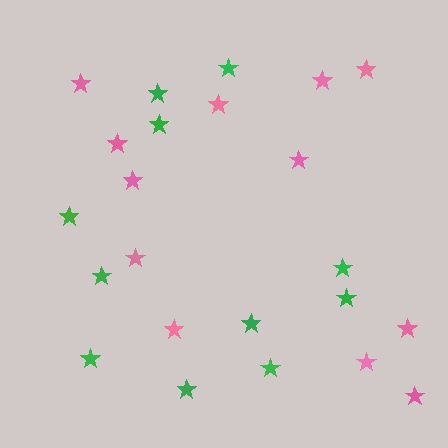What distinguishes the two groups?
There are 2 groups: one group of green stars (11) and one group of pink stars (12).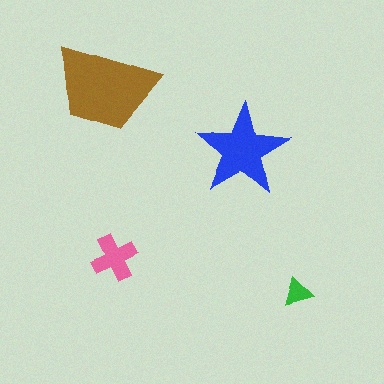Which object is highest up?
The brown trapezoid is topmost.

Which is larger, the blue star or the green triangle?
The blue star.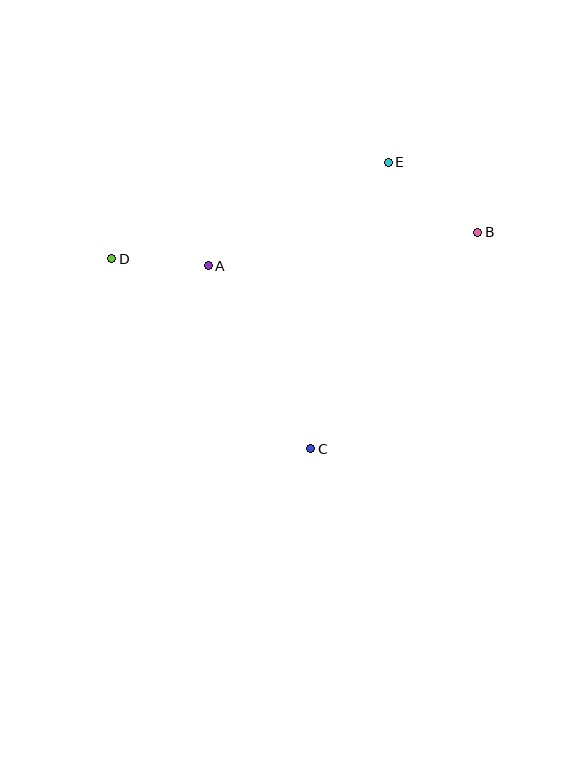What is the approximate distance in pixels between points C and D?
The distance between C and D is approximately 275 pixels.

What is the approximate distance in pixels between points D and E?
The distance between D and E is approximately 293 pixels.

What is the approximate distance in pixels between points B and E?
The distance between B and E is approximately 114 pixels.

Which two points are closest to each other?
Points A and D are closest to each other.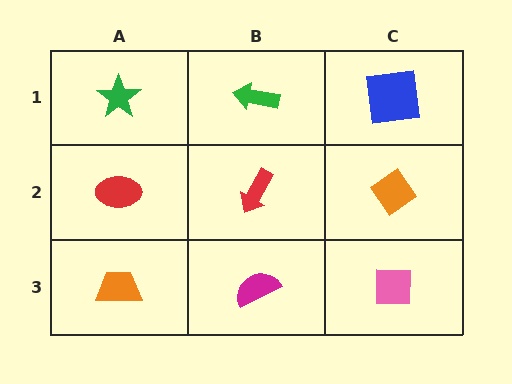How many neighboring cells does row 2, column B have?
4.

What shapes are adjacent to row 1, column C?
An orange diamond (row 2, column C), a green arrow (row 1, column B).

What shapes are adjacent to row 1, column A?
A red ellipse (row 2, column A), a green arrow (row 1, column B).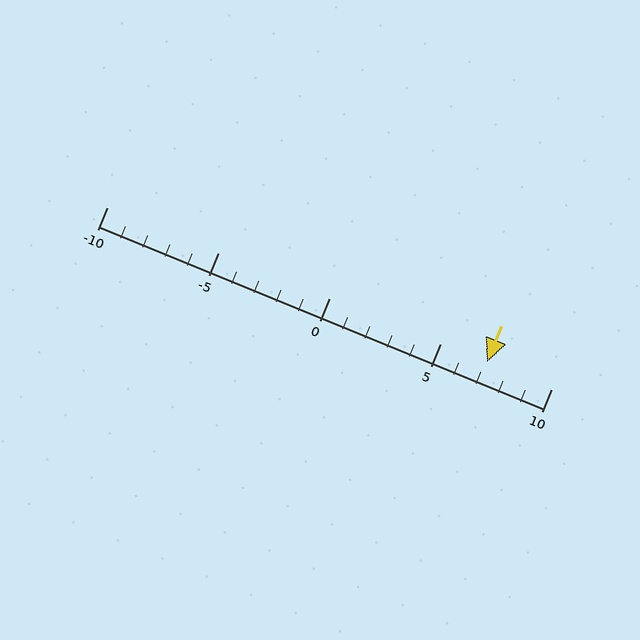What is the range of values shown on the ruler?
The ruler shows values from -10 to 10.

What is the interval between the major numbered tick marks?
The major tick marks are spaced 5 units apart.